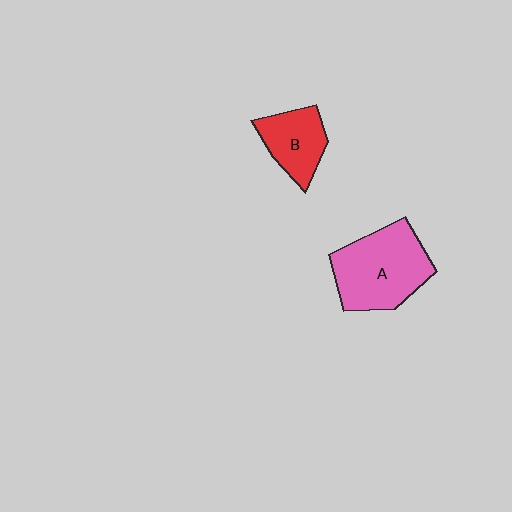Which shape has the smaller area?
Shape B (red).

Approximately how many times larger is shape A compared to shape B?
Approximately 1.7 times.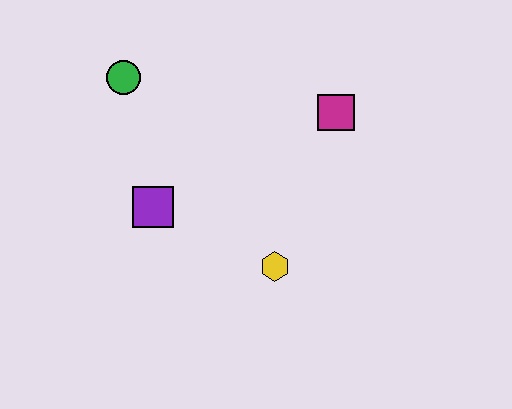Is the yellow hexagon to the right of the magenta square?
No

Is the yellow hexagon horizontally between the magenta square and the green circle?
Yes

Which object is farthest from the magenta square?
The green circle is farthest from the magenta square.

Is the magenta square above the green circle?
No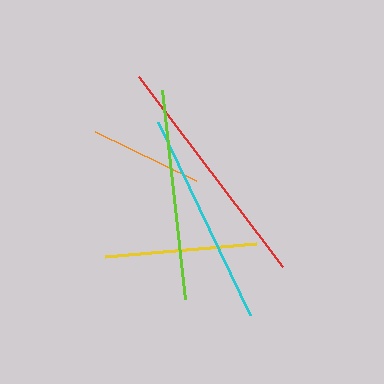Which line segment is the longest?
The red line is the longest at approximately 237 pixels.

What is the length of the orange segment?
The orange segment is approximately 112 pixels long.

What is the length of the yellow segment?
The yellow segment is approximately 151 pixels long.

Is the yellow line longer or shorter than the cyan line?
The cyan line is longer than the yellow line.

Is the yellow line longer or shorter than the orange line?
The yellow line is longer than the orange line.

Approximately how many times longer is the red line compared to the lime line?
The red line is approximately 1.1 times the length of the lime line.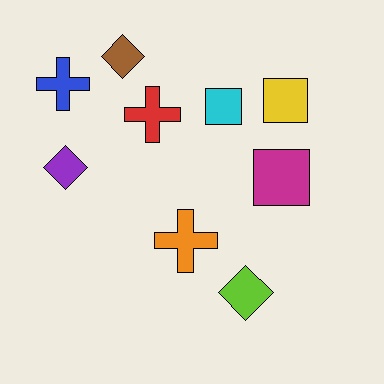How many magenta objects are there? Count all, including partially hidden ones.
There is 1 magenta object.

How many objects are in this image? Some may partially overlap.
There are 9 objects.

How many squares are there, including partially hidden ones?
There are 3 squares.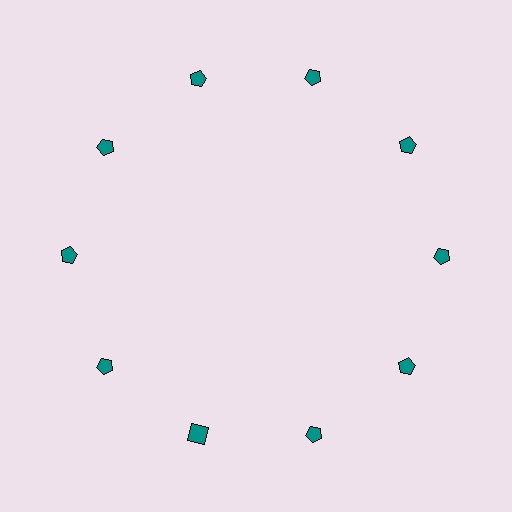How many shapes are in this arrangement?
There are 10 shapes arranged in a ring pattern.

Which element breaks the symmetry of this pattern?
The teal square at roughly the 7 o'clock position breaks the symmetry. All other shapes are teal pentagons.